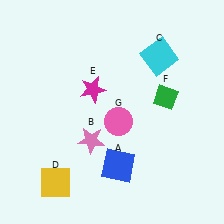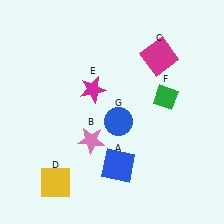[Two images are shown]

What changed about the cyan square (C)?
In Image 1, C is cyan. In Image 2, it changed to magenta.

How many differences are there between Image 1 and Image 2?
There are 2 differences between the two images.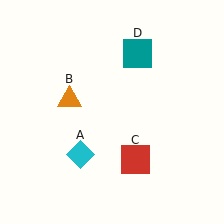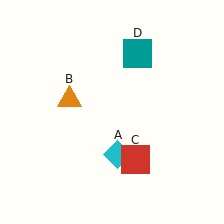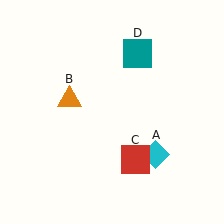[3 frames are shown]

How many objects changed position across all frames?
1 object changed position: cyan diamond (object A).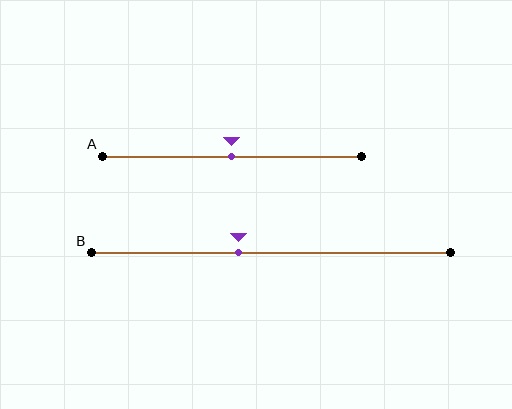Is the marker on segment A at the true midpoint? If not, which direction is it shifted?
Yes, the marker on segment A is at the true midpoint.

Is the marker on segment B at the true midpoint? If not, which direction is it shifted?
No, the marker on segment B is shifted to the left by about 9% of the segment length.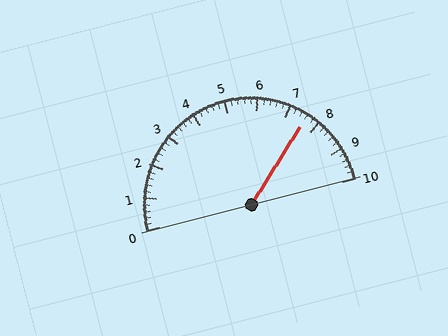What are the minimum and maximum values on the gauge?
The gauge ranges from 0 to 10.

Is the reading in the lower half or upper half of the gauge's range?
The reading is in the upper half of the range (0 to 10).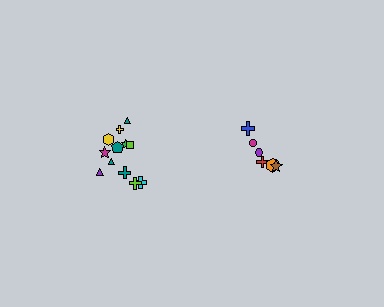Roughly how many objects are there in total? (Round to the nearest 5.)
Roughly 20 objects in total.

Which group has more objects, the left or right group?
The left group.